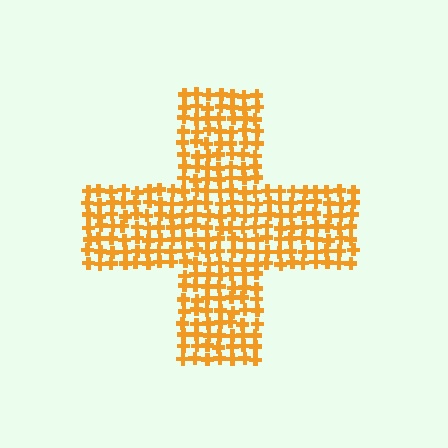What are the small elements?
The small elements are crosses.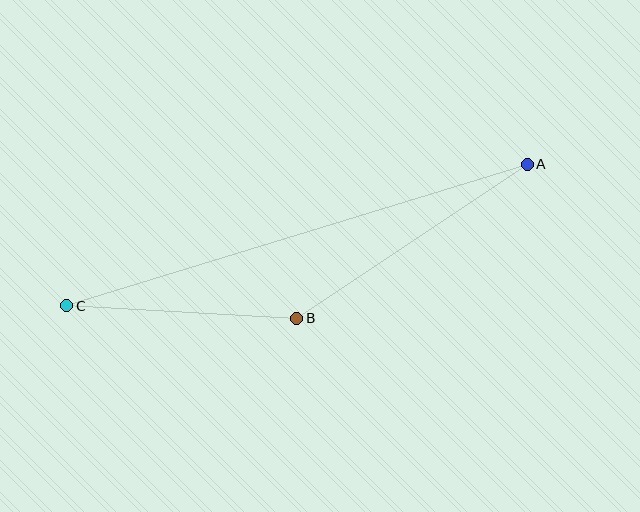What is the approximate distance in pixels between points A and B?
The distance between A and B is approximately 277 pixels.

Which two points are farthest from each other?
Points A and C are farthest from each other.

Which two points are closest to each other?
Points B and C are closest to each other.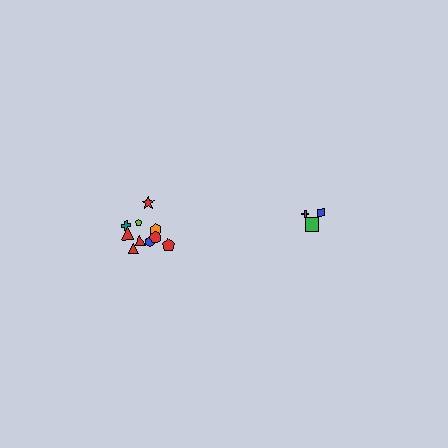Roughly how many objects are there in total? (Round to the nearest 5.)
Roughly 15 objects in total.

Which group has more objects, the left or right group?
The left group.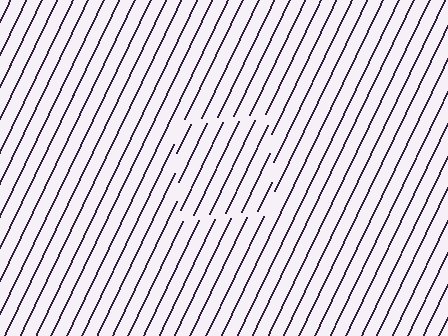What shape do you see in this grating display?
An illusory square. The interior of the shape contains the same grating, shifted by half a period — the contour is defined by the phase discontinuity where line-ends from the inner and outer gratings abut.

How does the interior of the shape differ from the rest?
The interior of the shape contains the same grating, shifted by half a period — the contour is defined by the phase discontinuity where line-ends from the inner and outer gratings abut.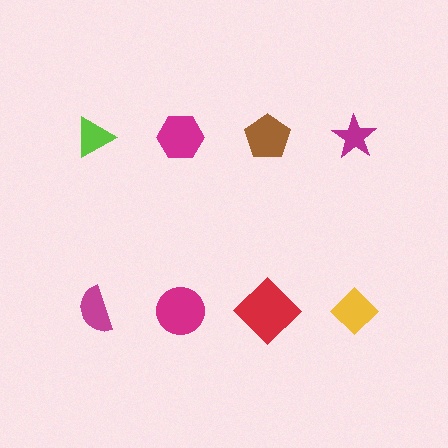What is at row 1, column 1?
A lime triangle.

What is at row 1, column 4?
A magenta star.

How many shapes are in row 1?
4 shapes.